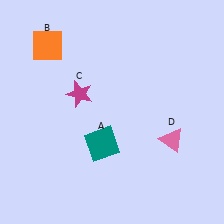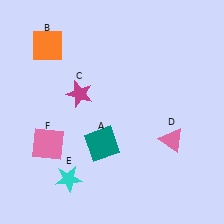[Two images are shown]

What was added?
A cyan star (E), a pink square (F) were added in Image 2.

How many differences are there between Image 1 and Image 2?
There are 2 differences between the two images.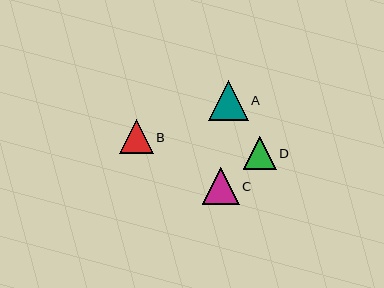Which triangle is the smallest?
Triangle D is the smallest with a size of approximately 32 pixels.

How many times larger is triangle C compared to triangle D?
Triangle C is approximately 1.1 times the size of triangle D.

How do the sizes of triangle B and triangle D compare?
Triangle B and triangle D are approximately the same size.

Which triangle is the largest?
Triangle A is the largest with a size of approximately 40 pixels.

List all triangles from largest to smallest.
From largest to smallest: A, C, B, D.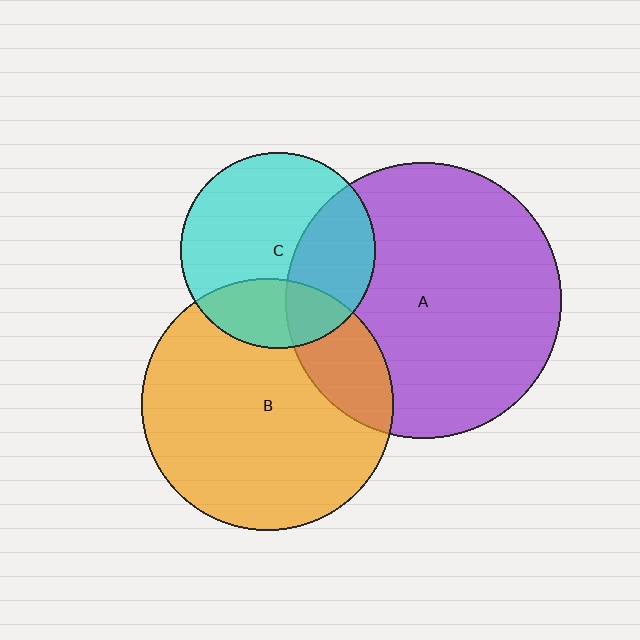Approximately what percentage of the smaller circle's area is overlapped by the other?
Approximately 20%.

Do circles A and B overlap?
Yes.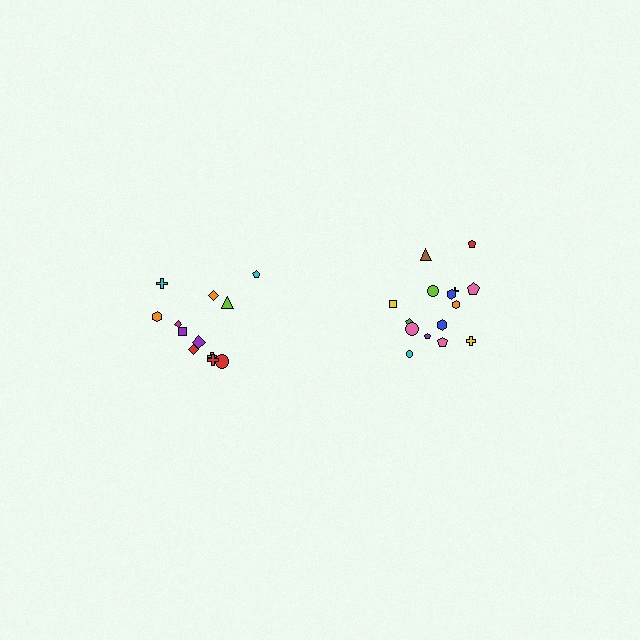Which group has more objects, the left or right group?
The right group.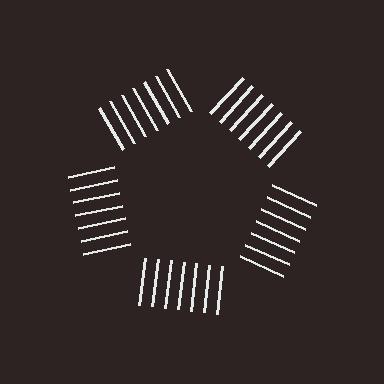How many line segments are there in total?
35 — 7 along each of the 5 edges.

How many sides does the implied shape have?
5 sides — the line-ends trace a pentagon.